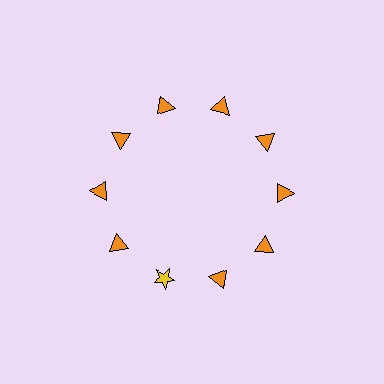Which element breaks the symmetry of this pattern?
The yellow star at roughly the 7 o'clock position breaks the symmetry. All other shapes are orange triangles.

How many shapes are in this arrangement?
There are 10 shapes arranged in a ring pattern.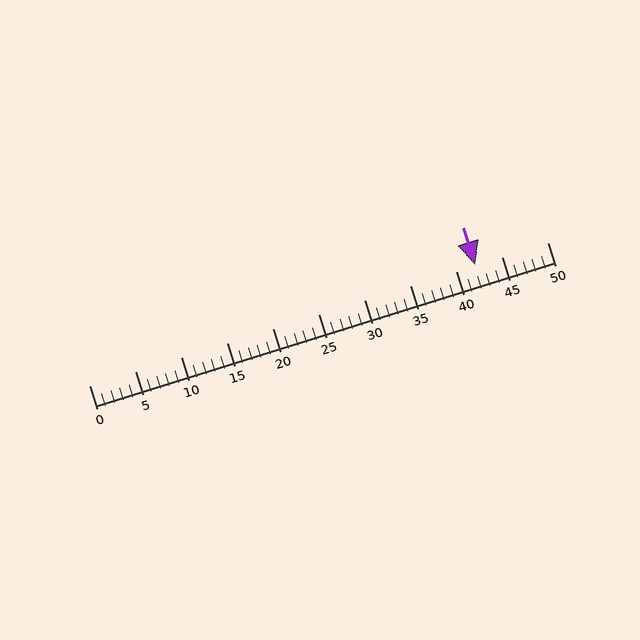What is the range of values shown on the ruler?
The ruler shows values from 0 to 50.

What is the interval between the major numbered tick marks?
The major tick marks are spaced 5 units apart.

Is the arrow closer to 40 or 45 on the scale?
The arrow is closer to 40.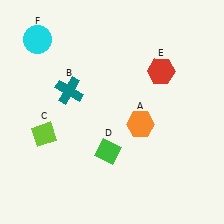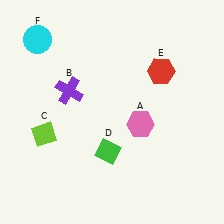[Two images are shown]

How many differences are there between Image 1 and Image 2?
There are 2 differences between the two images.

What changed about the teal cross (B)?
In Image 1, B is teal. In Image 2, it changed to purple.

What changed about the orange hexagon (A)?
In Image 1, A is orange. In Image 2, it changed to pink.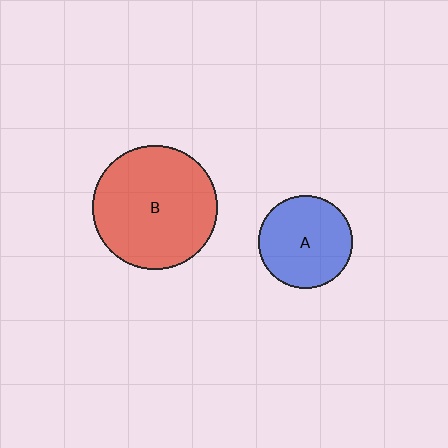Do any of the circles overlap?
No, none of the circles overlap.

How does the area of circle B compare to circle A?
Approximately 1.8 times.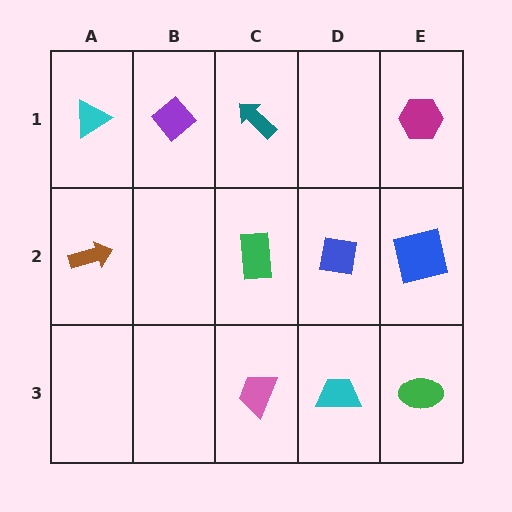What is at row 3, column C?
A pink trapezoid.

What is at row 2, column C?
A green rectangle.